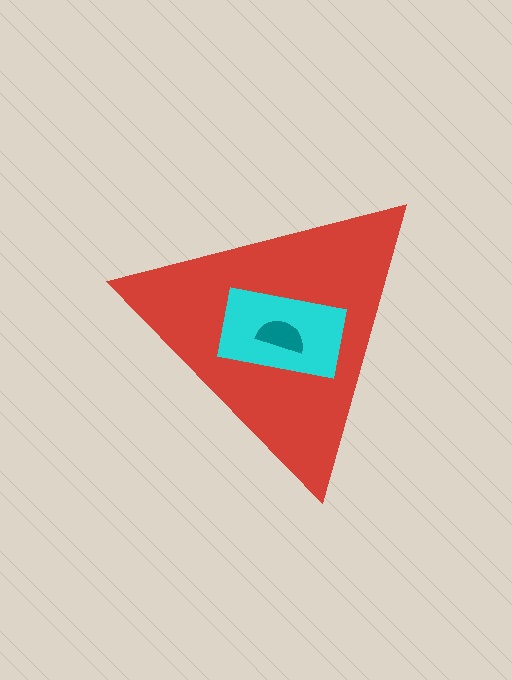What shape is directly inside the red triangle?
The cyan rectangle.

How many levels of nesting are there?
3.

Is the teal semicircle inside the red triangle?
Yes.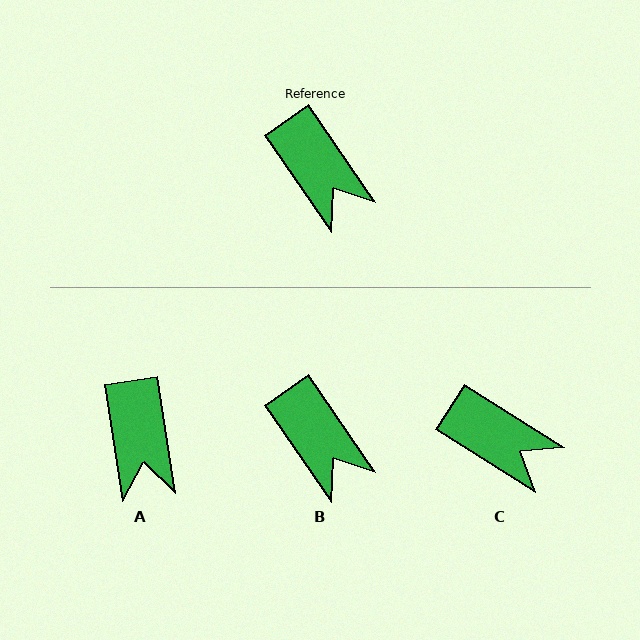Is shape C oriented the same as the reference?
No, it is off by about 23 degrees.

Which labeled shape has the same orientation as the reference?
B.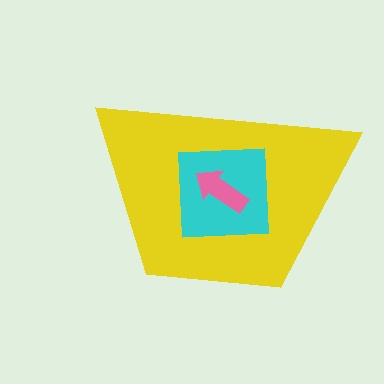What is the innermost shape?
The pink arrow.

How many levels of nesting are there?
3.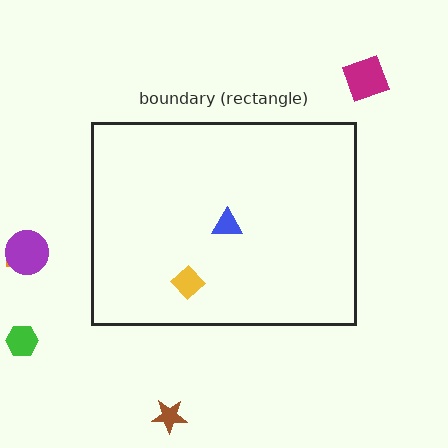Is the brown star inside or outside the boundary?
Outside.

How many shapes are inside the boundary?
2 inside, 5 outside.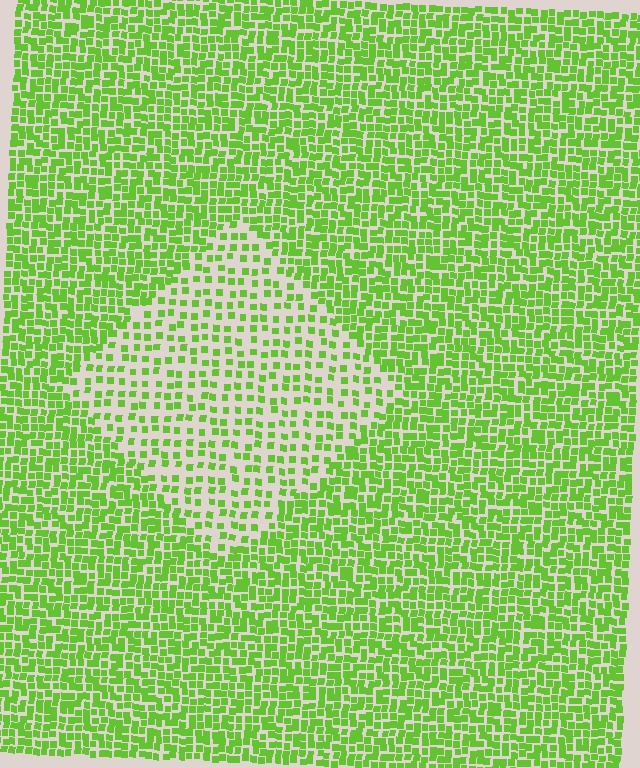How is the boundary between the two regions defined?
The boundary is defined by a change in element density (approximately 2.1x ratio). All elements are the same color, size, and shape.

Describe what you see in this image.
The image contains small lime elements arranged at two different densities. A diamond-shaped region is visible where the elements are less densely packed than the surrounding area.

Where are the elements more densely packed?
The elements are more densely packed outside the diamond boundary.